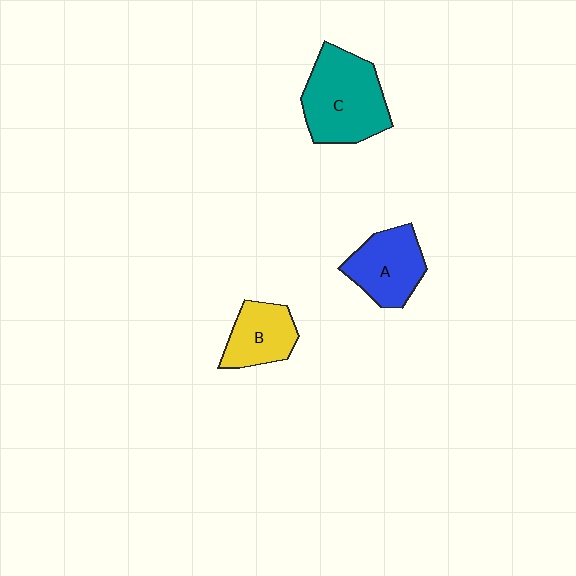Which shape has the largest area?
Shape C (teal).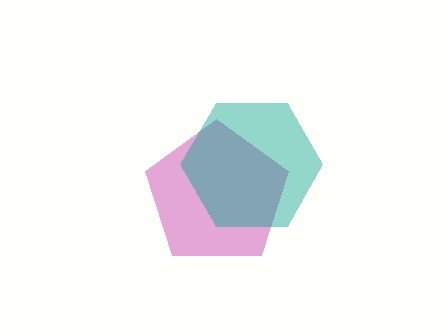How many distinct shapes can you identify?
There are 2 distinct shapes: a magenta pentagon, a teal hexagon.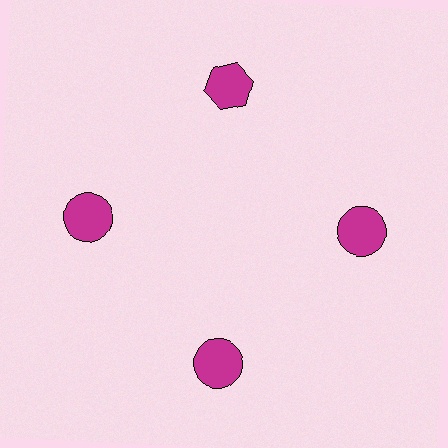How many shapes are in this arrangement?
There are 4 shapes arranged in a ring pattern.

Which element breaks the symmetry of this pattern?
The magenta hexagon at roughly the 12 o'clock position breaks the symmetry. All other shapes are magenta circles.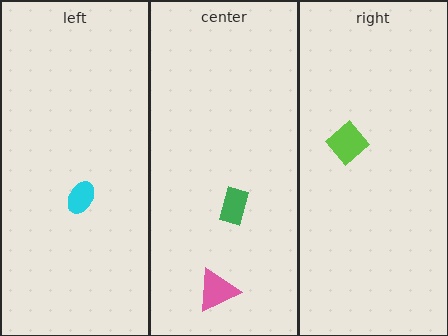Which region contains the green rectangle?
The center region.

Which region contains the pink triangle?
The center region.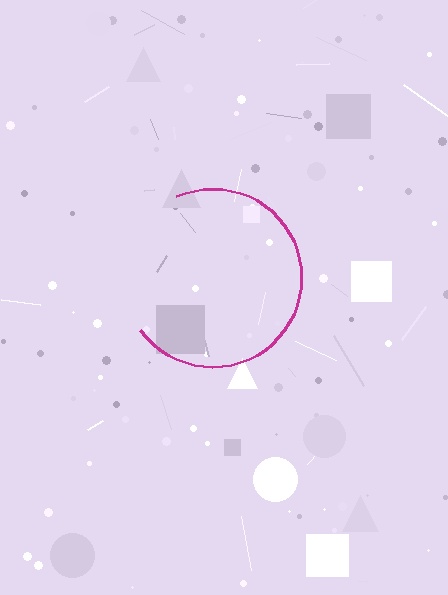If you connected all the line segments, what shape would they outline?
They would outline a circle.